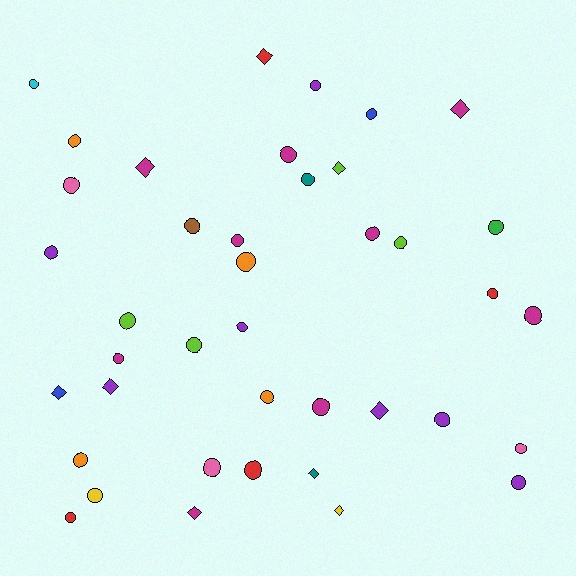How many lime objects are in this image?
There are 4 lime objects.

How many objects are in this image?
There are 40 objects.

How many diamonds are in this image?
There are 10 diamonds.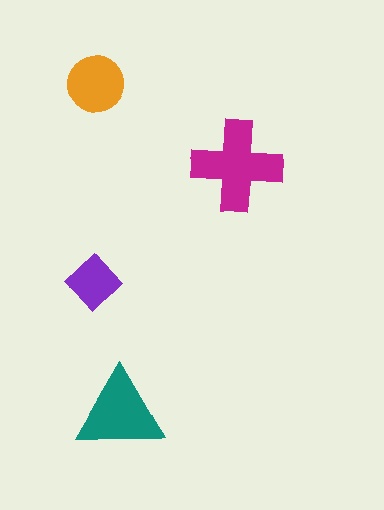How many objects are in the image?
There are 4 objects in the image.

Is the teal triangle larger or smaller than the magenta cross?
Smaller.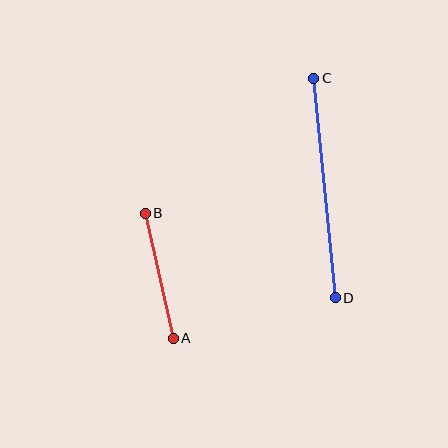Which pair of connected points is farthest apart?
Points C and D are farthest apart.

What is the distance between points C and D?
The distance is approximately 220 pixels.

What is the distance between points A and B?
The distance is approximately 128 pixels.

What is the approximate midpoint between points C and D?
The midpoint is at approximately (325, 188) pixels.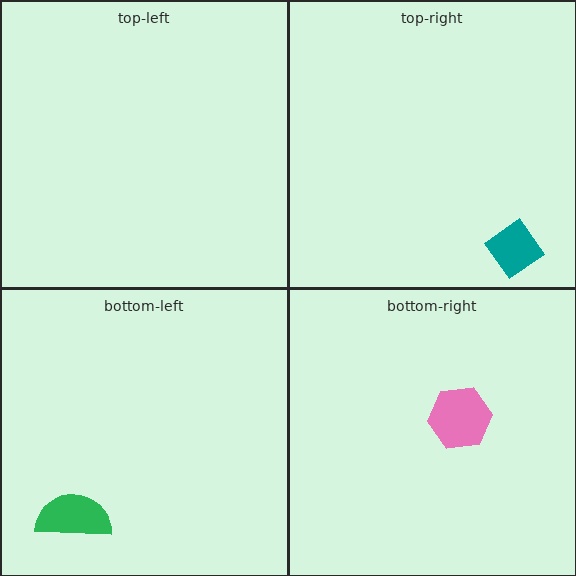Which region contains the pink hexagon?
The bottom-right region.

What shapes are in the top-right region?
The teal diamond.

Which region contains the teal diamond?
The top-right region.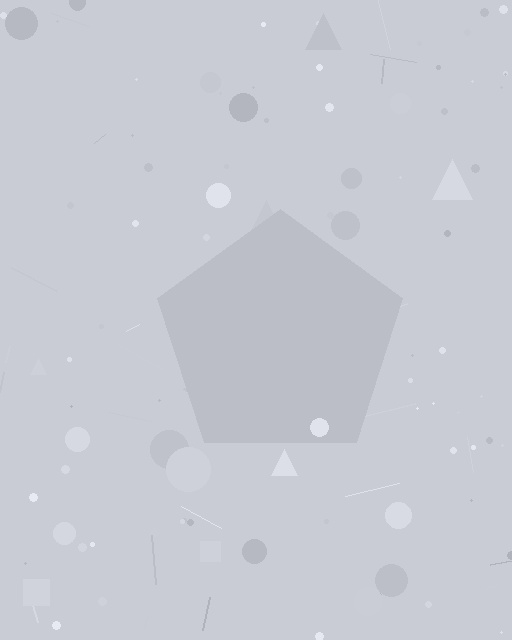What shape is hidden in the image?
A pentagon is hidden in the image.